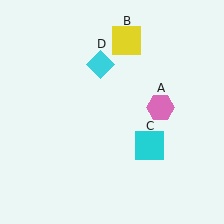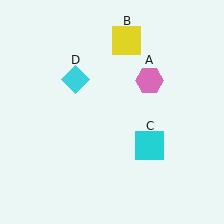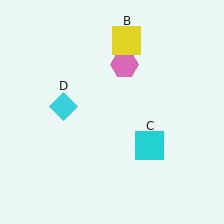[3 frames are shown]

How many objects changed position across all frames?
2 objects changed position: pink hexagon (object A), cyan diamond (object D).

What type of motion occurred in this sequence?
The pink hexagon (object A), cyan diamond (object D) rotated counterclockwise around the center of the scene.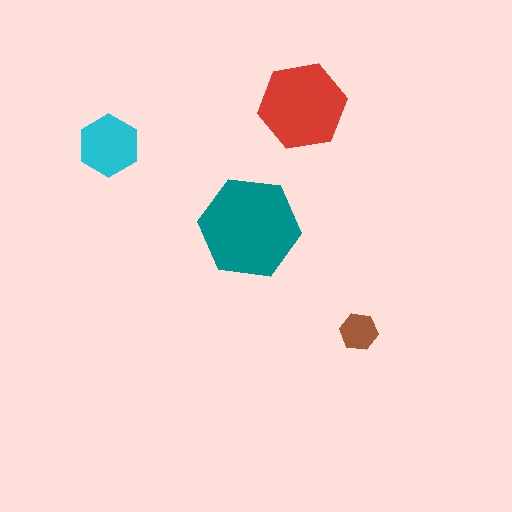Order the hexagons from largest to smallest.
the teal one, the red one, the cyan one, the brown one.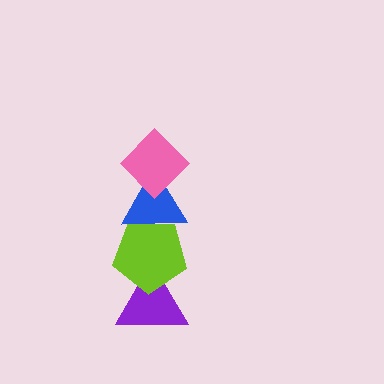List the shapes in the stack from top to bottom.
From top to bottom: the pink diamond, the blue triangle, the lime pentagon, the purple triangle.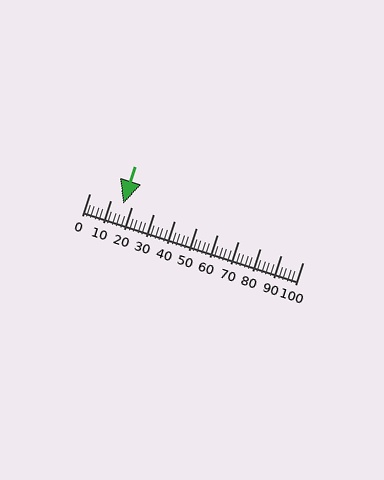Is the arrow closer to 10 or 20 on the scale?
The arrow is closer to 20.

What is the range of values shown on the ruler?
The ruler shows values from 0 to 100.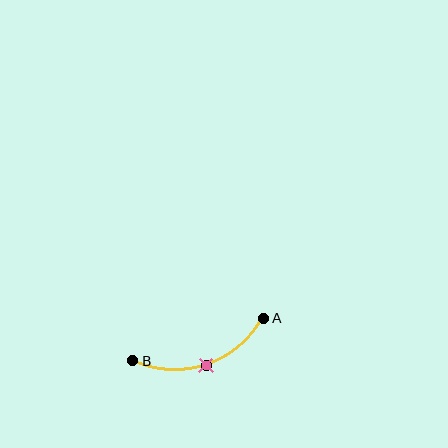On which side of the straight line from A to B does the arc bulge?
The arc bulges below the straight line connecting A and B.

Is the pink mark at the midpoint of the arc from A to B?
Yes. The pink mark lies on the arc at equal arc-length from both A and B — it is the arc midpoint.